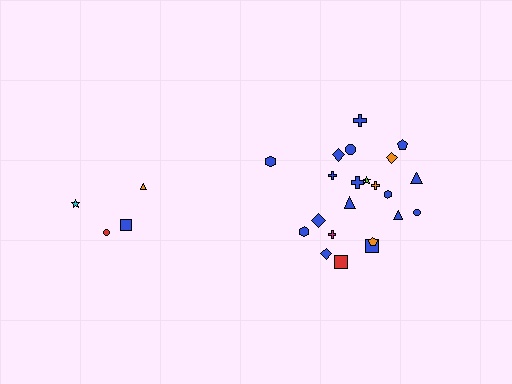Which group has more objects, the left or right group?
The right group.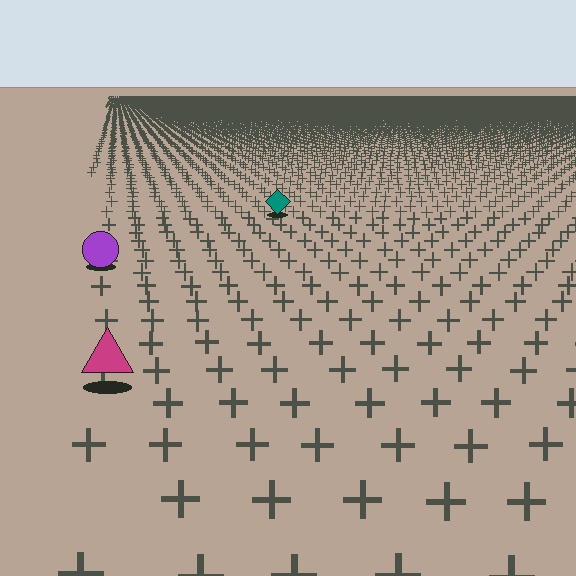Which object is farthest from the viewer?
The teal diamond is farthest from the viewer. It appears smaller and the ground texture around it is denser.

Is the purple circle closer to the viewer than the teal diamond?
Yes. The purple circle is closer — you can tell from the texture gradient: the ground texture is coarser near it.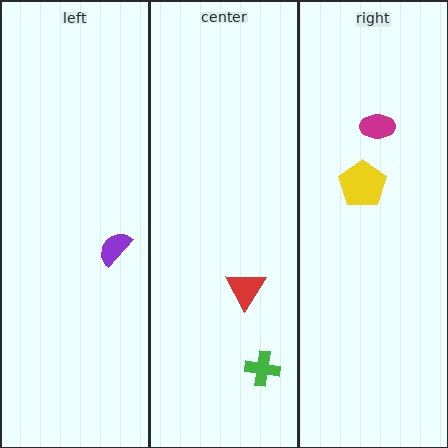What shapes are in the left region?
The purple semicircle.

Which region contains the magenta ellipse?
The right region.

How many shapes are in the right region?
2.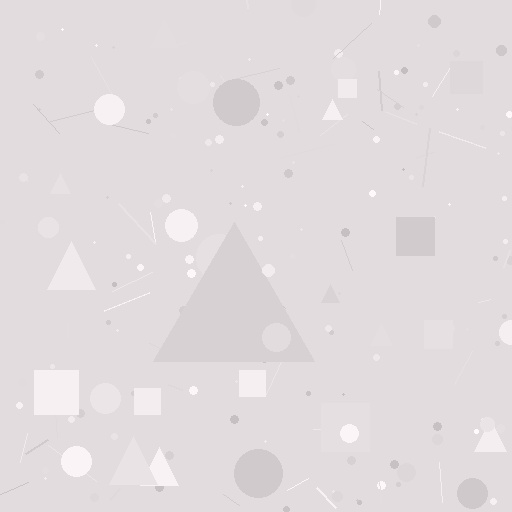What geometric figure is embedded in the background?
A triangle is embedded in the background.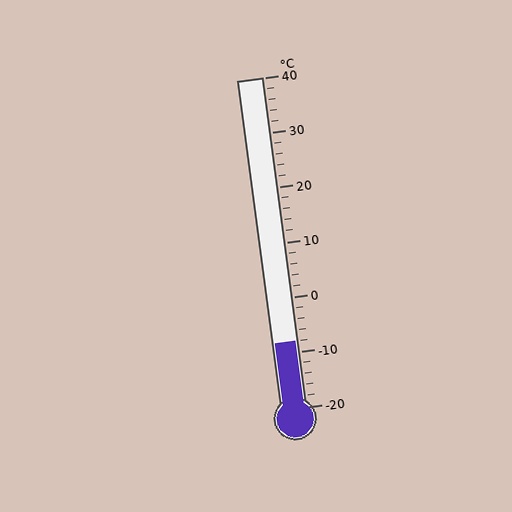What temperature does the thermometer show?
The thermometer shows approximately -8°C.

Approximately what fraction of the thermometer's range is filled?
The thermometer is filled to approximately 20% of its range.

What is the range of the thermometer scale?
The thermometer scale ranges from -20°C to 40°C.